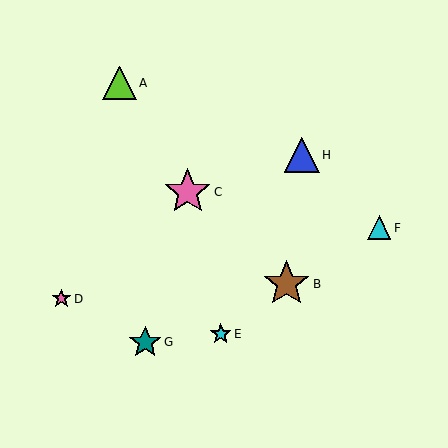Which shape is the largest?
The brown star (labeled B) is the largest.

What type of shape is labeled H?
Shape H is a blue triangle.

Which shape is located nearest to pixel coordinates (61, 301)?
The pink star (labeled D) at (61, 299) is nearest to that location.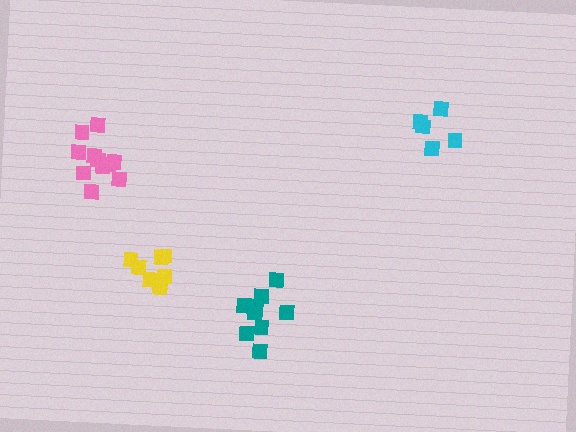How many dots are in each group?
Group 1: 11 dots, Group 2: 5 dots, Group 3: 10 dots, Group 4: 9 dots (35 total).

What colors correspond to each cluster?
The clusters are colored: pink, cyan, teal, yellow.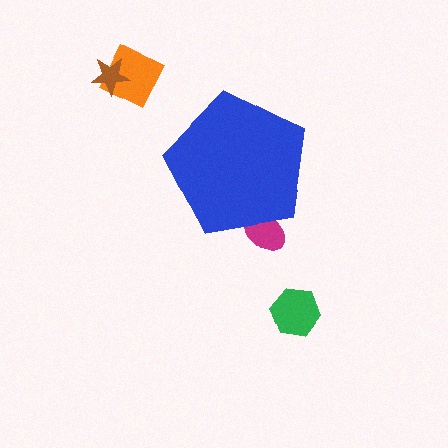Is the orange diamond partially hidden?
No, the orange diamond is fully visible.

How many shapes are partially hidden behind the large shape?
1 shape is partially hidden.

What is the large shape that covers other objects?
A blue pentagon.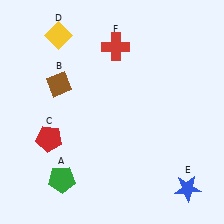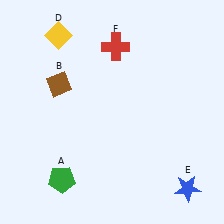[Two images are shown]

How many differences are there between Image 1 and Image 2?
There is 1 difference between the two images.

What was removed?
The red pentagon (C) was removed in Image 2.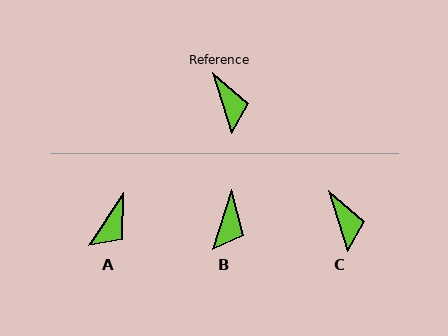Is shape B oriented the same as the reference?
No, it is off by about 35 degrees.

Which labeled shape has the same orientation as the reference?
C.